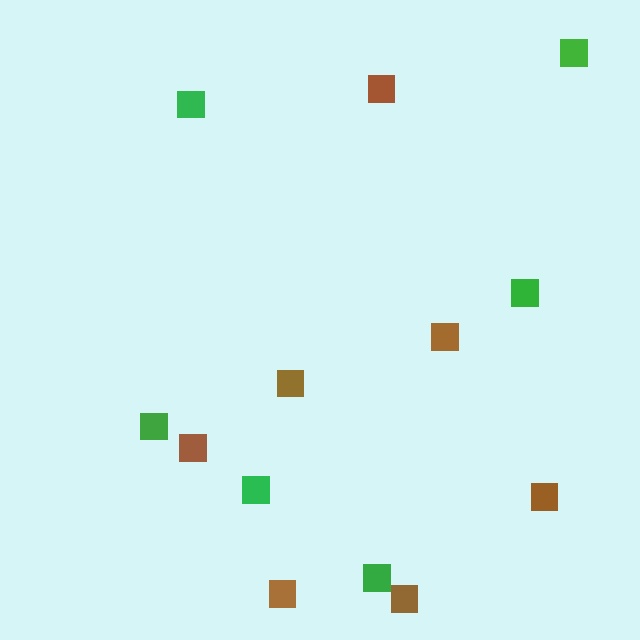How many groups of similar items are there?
There are 2 groups: one group of brown squares (7) and one group of green squares (6).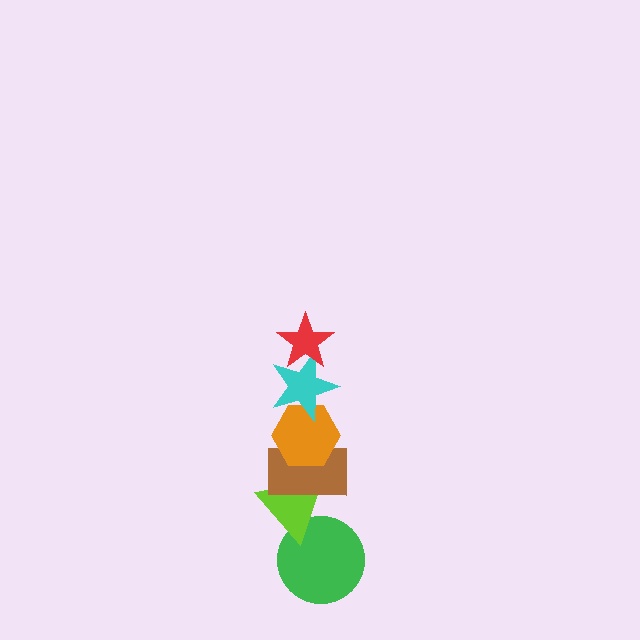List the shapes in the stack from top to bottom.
From top to bottom: the red star, the cyan star, the orange hexagon, the brown rectangle, the lime triangle, the green circle.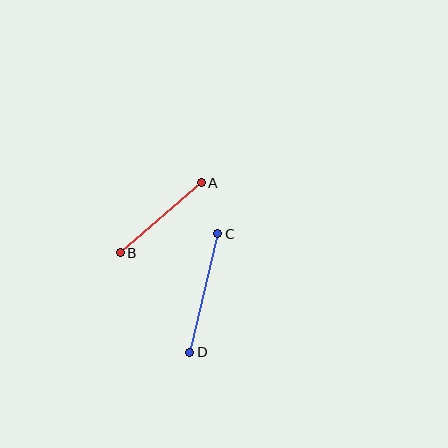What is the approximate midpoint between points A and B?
The midpoint is at approximately (161, 218) pixels.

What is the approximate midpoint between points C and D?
The midpoint is at approximately (204, 293) pixels.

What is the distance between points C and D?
The distance is approximately 122 pixels.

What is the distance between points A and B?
The distance is approximately 107 pixels.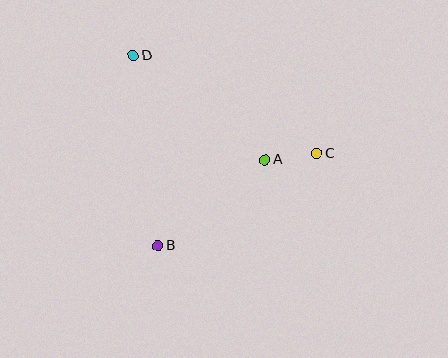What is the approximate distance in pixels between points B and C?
The distance between B and C is approximately 184 pixels.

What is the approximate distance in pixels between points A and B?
The distance between A and B is approximately 137 pixels.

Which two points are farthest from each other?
Points C and D are farthest from each other.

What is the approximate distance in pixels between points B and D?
The distance between B and D is approximately 192 pixels.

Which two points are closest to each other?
Points A and C are closest to each other.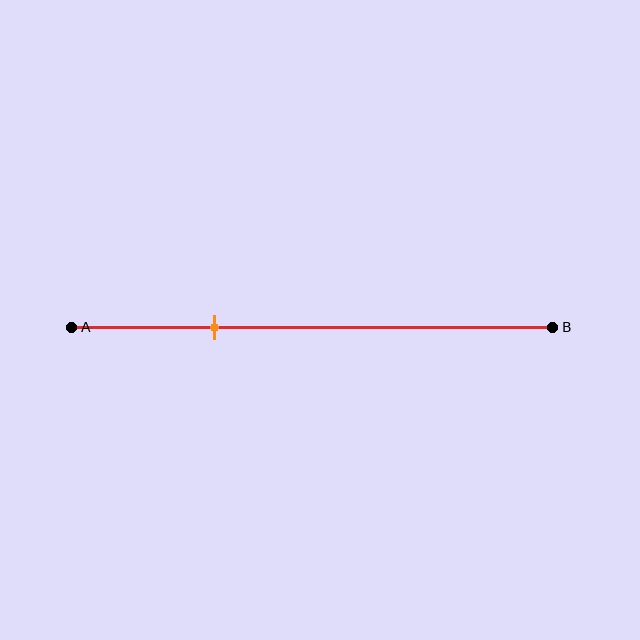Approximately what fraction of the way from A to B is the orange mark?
The orange mark is approximately 30% of the way from A to B.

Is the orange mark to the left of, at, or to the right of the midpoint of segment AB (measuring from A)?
The orange mark is to the left of the midpoint of segment AB.